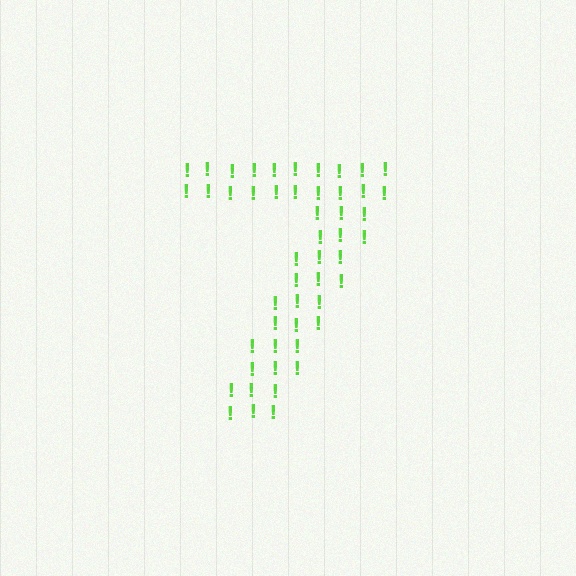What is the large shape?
The large shape is the digit 7.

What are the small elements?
The small elements are exclamation marks.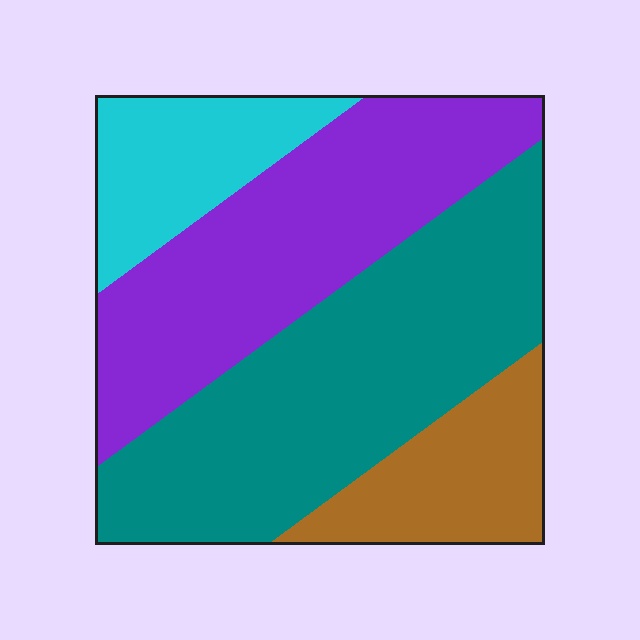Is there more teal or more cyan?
Teal.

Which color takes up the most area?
Teal, at roughly 40%.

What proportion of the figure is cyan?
Cyan takes up less than a sixth of the figure.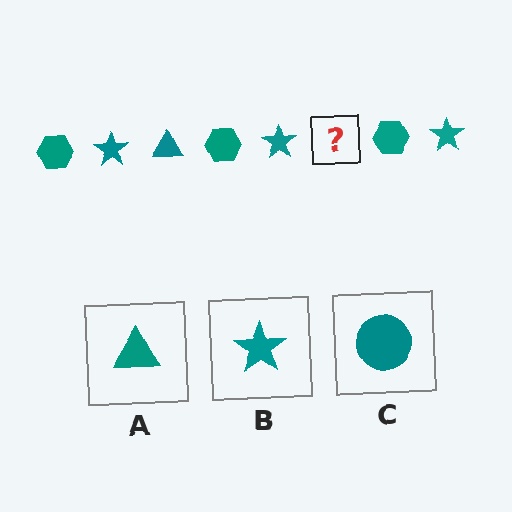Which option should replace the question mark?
Option A.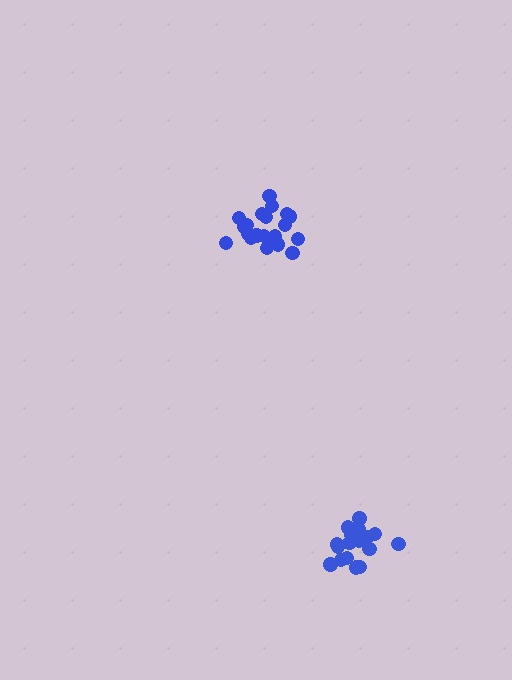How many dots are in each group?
Group 1: 21 dots, Group 2: 18 dots (39 total).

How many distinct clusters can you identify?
There are 2 distinct clusters.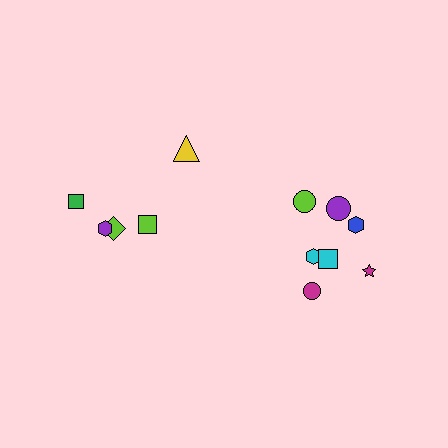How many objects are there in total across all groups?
There are 12 objects.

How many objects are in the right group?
There are 7 objects.